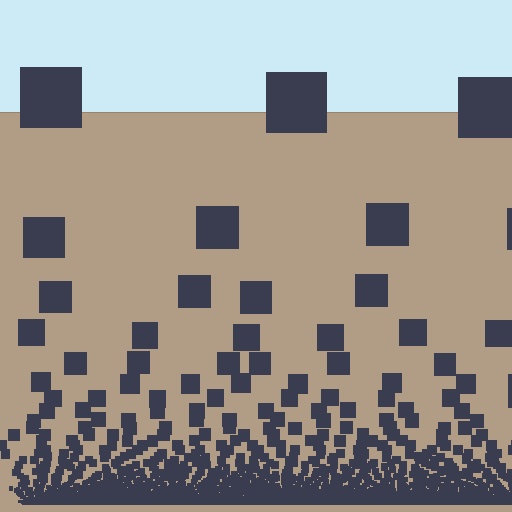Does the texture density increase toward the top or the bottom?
Density increases toward the bottom.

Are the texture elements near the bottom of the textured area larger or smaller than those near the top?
Smaller. The gradient is inverted — elements near the bottom are smaller and denser.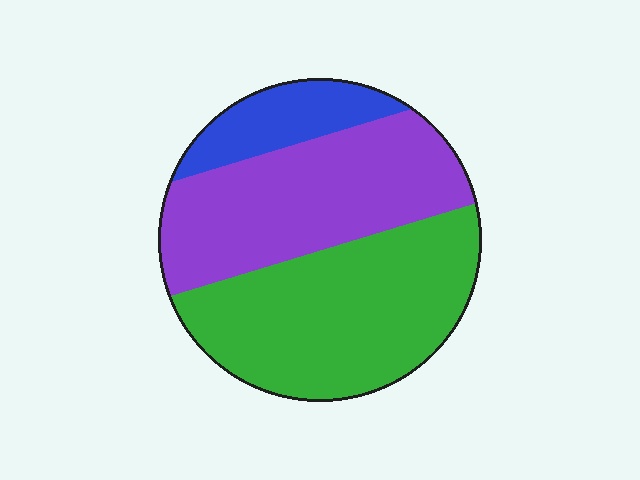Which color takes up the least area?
Blue, at roughly 15%.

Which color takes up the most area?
Green, at roughly 45%.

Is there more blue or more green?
Green.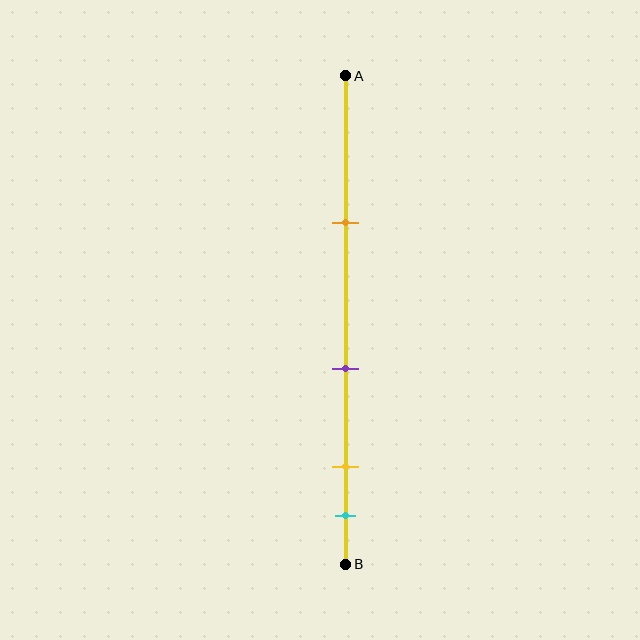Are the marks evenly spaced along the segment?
No, the marks are not evenly spaced.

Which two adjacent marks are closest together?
The yellow and cyan marks are the closest adjacent pair.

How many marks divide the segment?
There are 4 marks dividing the segment.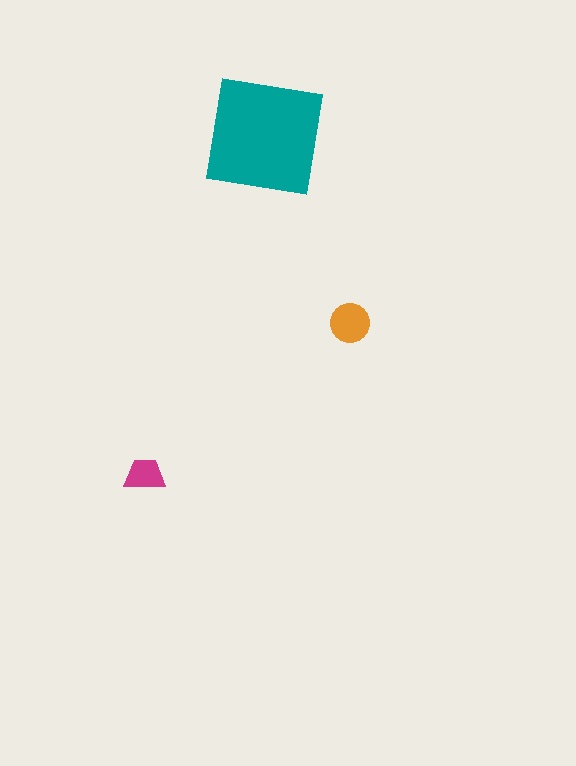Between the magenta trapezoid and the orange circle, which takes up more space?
The orange circle.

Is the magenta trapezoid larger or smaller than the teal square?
Smaller.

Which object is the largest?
The teal square.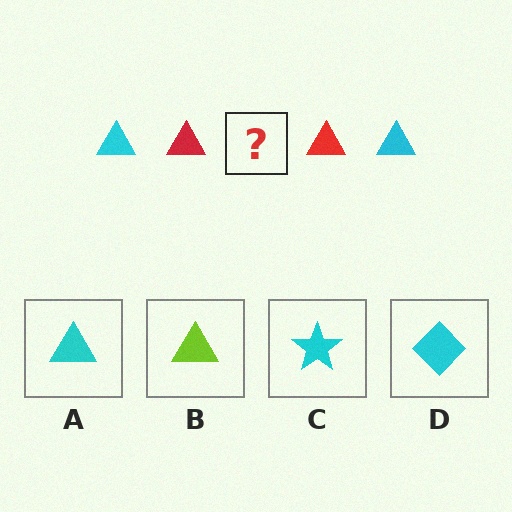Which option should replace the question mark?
Option A.